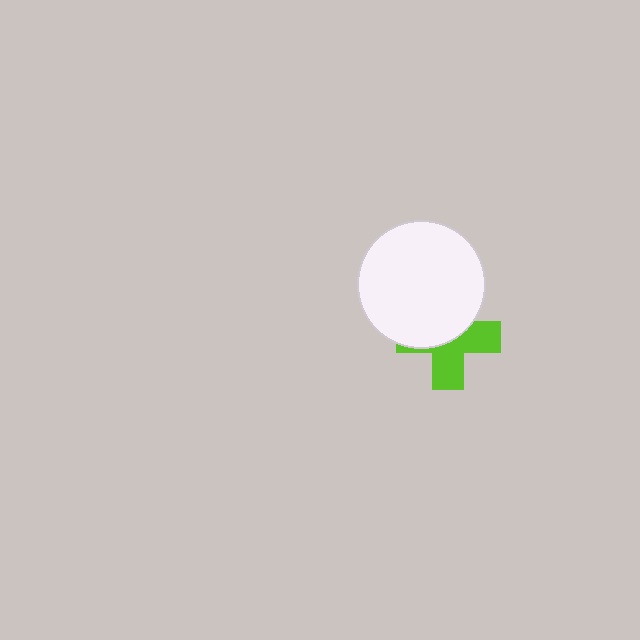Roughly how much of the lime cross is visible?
About half of it is visible (roughly 50%).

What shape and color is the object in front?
The object in front is a white circle.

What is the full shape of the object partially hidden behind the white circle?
The partially hidden object is a lime cross.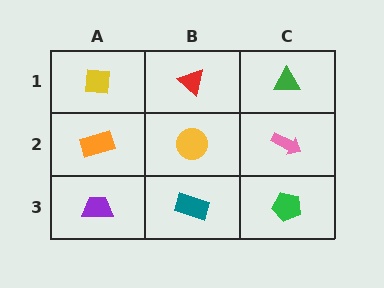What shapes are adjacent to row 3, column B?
A yellow circle (row 2, column B), a purple trapezoid (row 3, column A), a green pentagon (row 3, column C).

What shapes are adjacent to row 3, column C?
A pink arrow (row 2, column C), a teal rectangle (row 3, column B).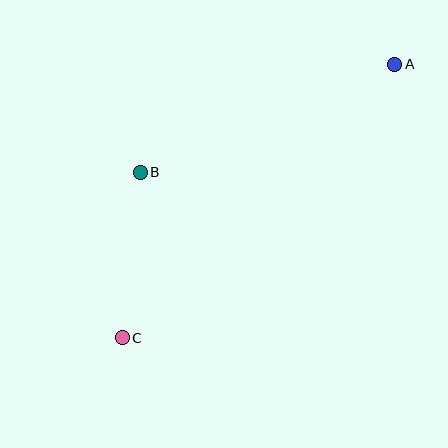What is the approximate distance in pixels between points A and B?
The distance between A and B is approximately 276 pixels.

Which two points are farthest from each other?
Points A and C are farthest from each other.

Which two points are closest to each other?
Points B and C are closest to each other.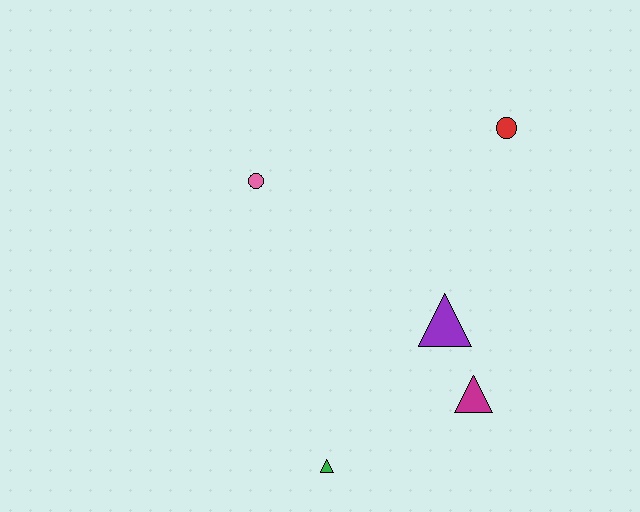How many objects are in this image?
There are 5 objects.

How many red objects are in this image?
There is 1 red object.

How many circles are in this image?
There are 2 circles.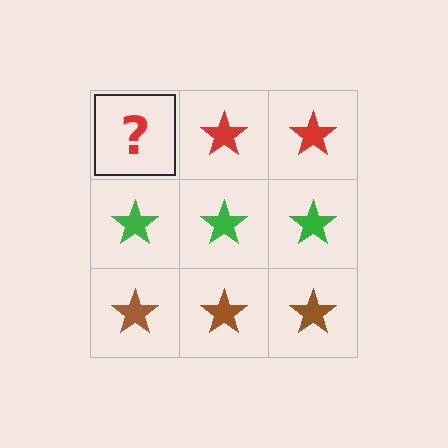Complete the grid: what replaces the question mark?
The question mark should be replaced with a red star.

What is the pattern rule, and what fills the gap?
The rule is that each row has a consistent color. The gap should be filled with a red star.